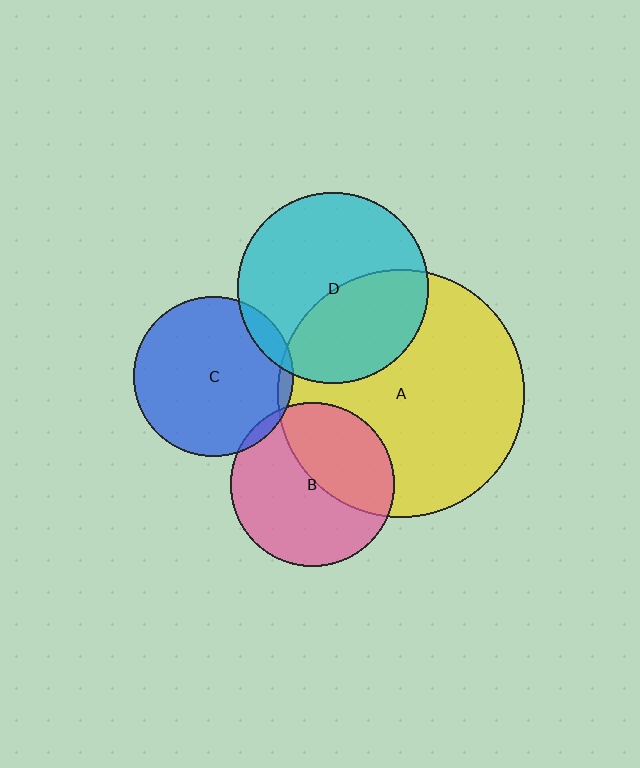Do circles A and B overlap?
Yes.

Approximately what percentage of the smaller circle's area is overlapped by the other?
Approximately 40%.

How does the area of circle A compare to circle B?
Approximately 2.3 times.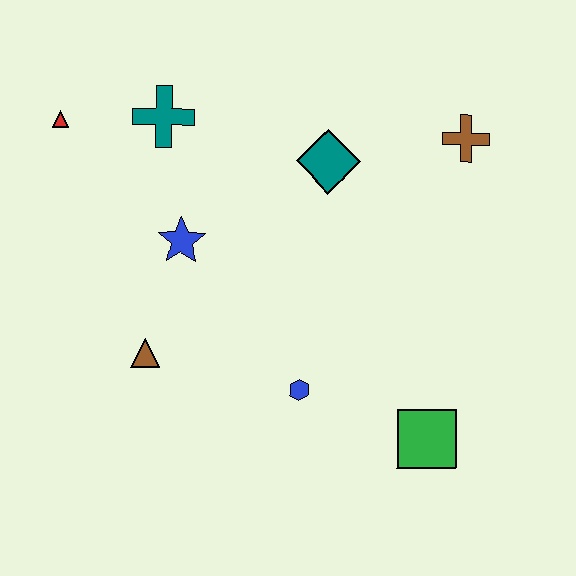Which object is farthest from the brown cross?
The red triangle is farthest from the brown cross.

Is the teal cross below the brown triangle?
No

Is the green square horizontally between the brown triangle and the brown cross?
Yes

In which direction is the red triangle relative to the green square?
The red triangle is to the left of the green square.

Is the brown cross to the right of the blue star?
Yes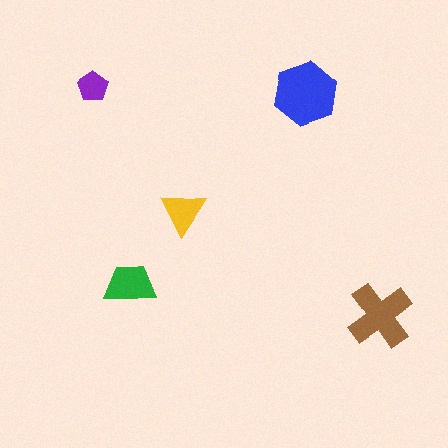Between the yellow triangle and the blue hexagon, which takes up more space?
The blue hexagon.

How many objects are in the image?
There are 5 objects in the image.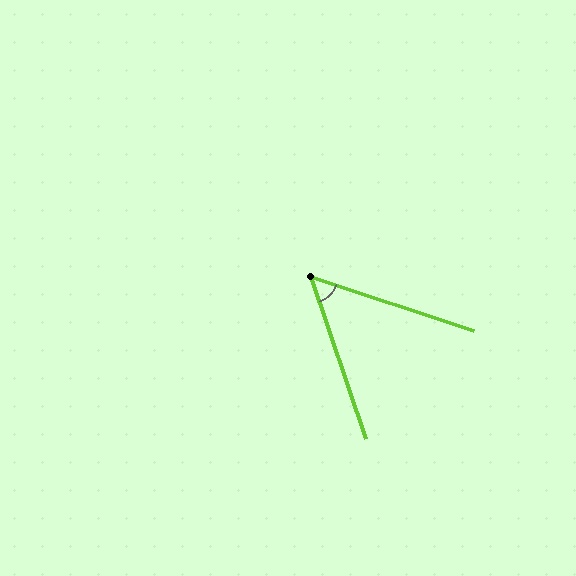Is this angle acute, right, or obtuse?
It is acute.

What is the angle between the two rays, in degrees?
Approximately 53 degrees.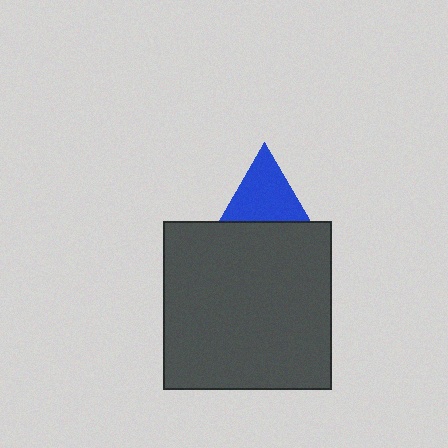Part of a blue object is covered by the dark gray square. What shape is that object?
It is a triangle.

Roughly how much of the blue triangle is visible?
About half of it is visible (roughly 59%).